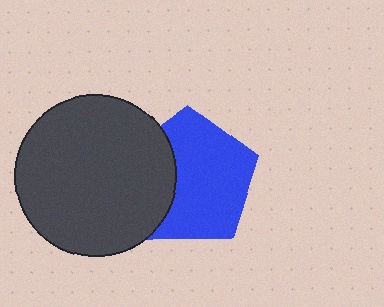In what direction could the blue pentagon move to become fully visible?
The blue pentagon could move right. That would shift it out from behind the dark gray circle entirely.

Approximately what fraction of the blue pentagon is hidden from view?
Roughly 31% of the blue pentagon is hidden behind the dark gray circle.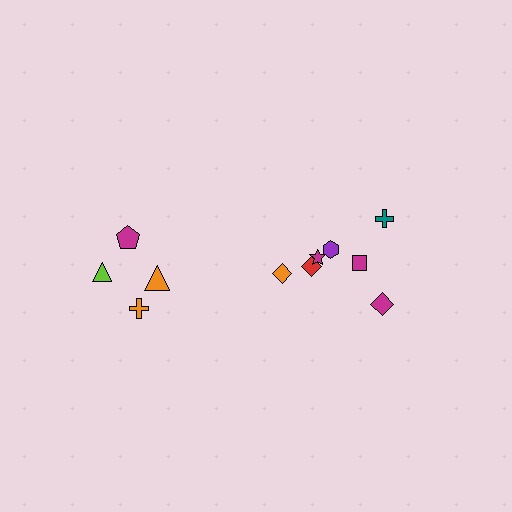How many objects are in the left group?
There are 4 objects.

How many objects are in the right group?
There are 7 objects.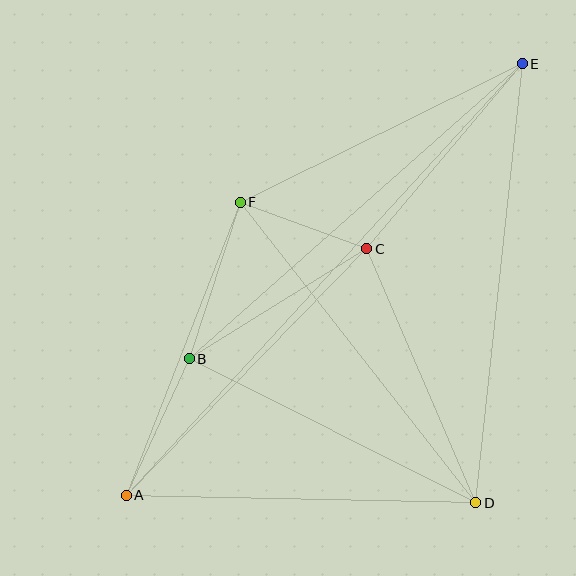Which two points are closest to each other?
Points C and F are closest to each other.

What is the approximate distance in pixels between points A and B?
The distance between A and B is approximately 150 pixels.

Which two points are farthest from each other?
Points A and E are farthest from each other.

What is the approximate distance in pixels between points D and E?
The distance between D and E is approximately 442 pixels.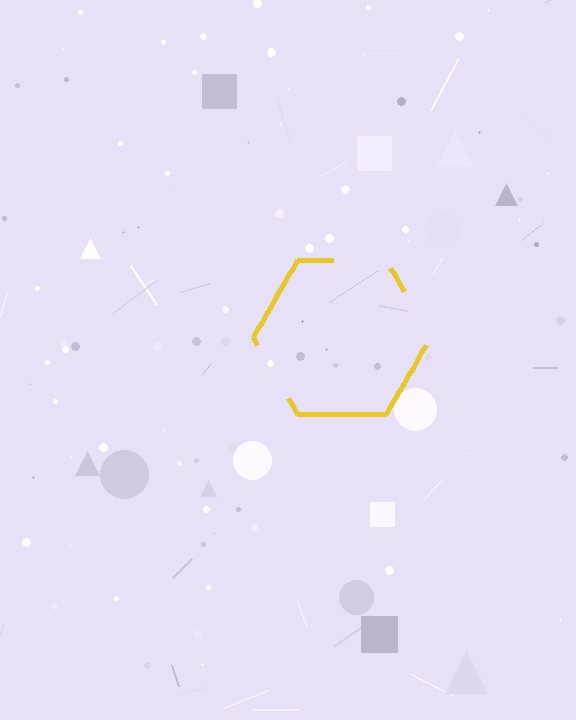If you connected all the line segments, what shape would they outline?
They would outline a hexagon.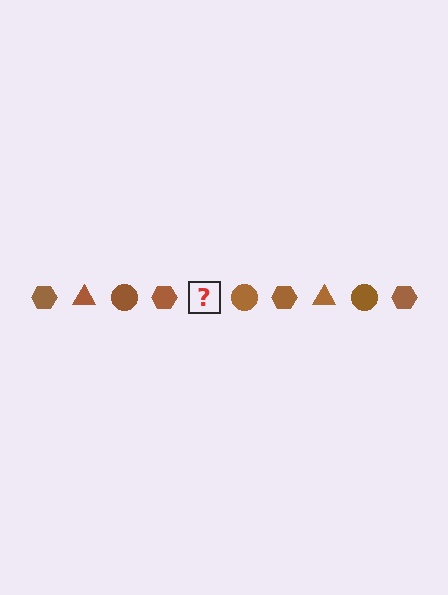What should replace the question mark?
The question mark should be replaced with a brown triangle.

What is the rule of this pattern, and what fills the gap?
The rule is that the pattern cycles through hexagon, triangle, circle shapes in brown. The gap should be filled with a brown triangle.